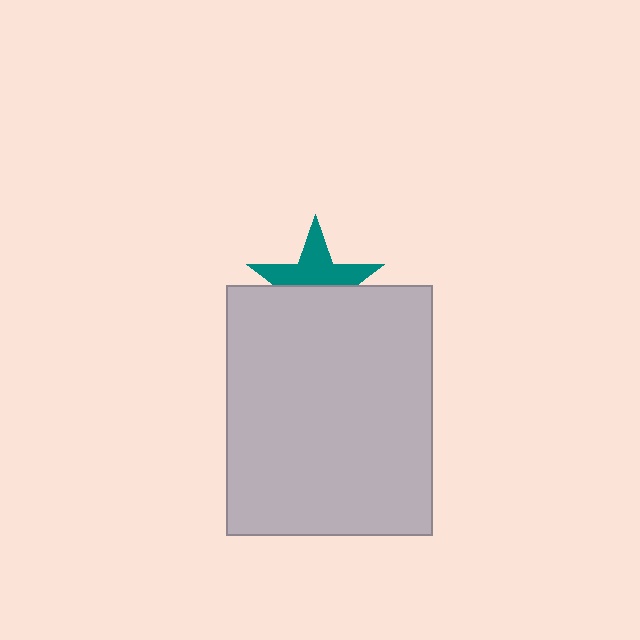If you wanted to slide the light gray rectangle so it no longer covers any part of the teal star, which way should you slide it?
Slide it down — that is the most direct way to separate the two shapes.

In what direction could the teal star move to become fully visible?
The teal star could move up. That would shift it out from behind the light gray rectangle entirely.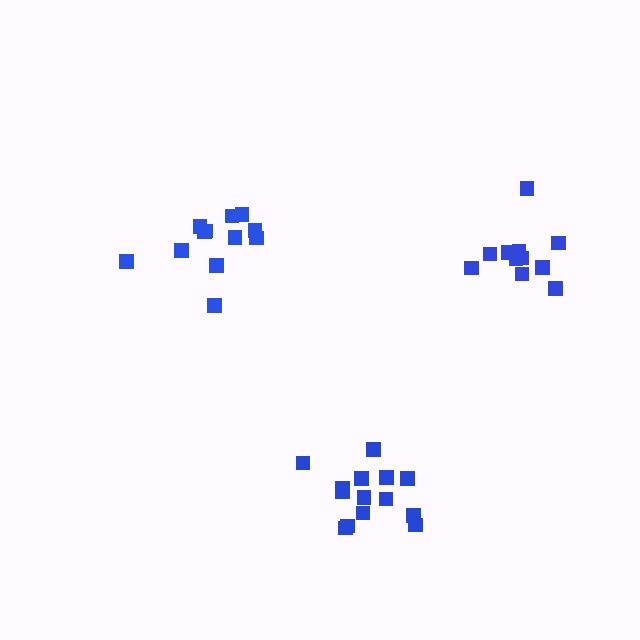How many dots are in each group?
Group 1: 14 dots, Group 2: 12 dots, Group 3: 12 dots (38 total).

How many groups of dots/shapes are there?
There are 3 groups.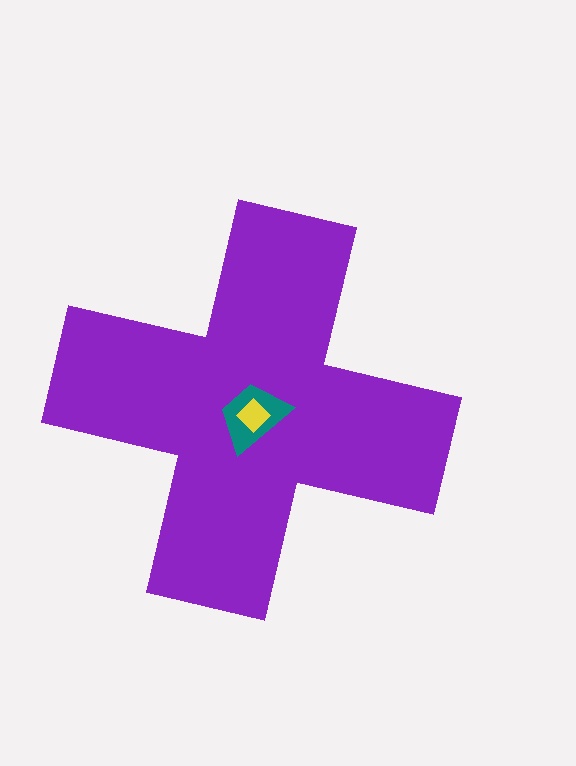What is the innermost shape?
The yellow diamond.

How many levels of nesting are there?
3.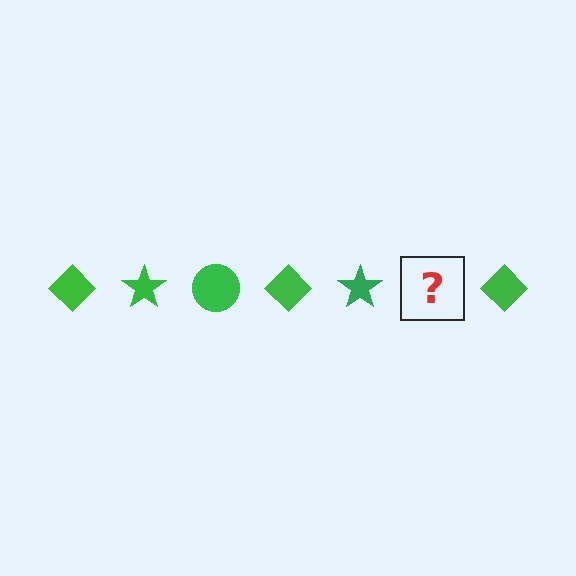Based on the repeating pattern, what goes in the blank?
The blank should be a green circle.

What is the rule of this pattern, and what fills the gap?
The rule is that the pattern cycles through diamond, star, circle shapes in green. The gap should be filled with a green circle.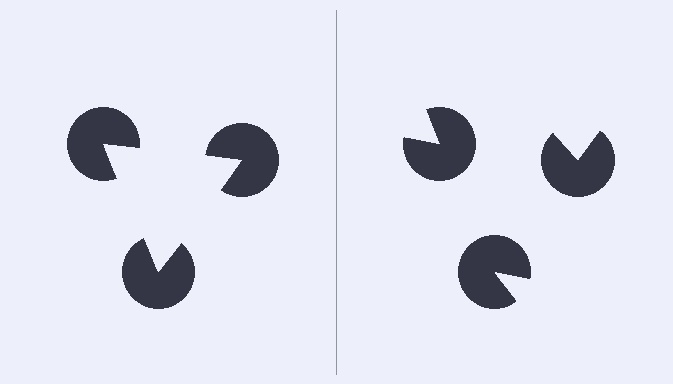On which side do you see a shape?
An illusory triangle appears on the left side. On the right side the wedge cuts are rotated, so no coherent shape forms.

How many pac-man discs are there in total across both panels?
6 — 3 on each side.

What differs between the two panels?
The pac-man discs are positioned identically on both sides; only the wedge orientations differ. On the left they align to a triangle; on the right they are misaligned.